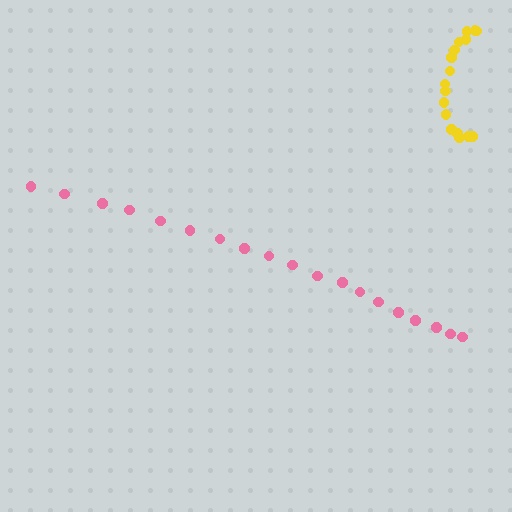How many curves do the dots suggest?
There are 2 distinct paths.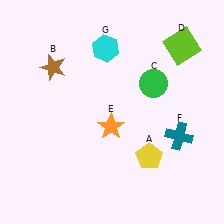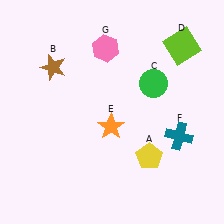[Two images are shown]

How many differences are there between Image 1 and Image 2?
There is 1 difference between the two images.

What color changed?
The hexagon (G) changed from cyan in Image 1 to pink in Image 2.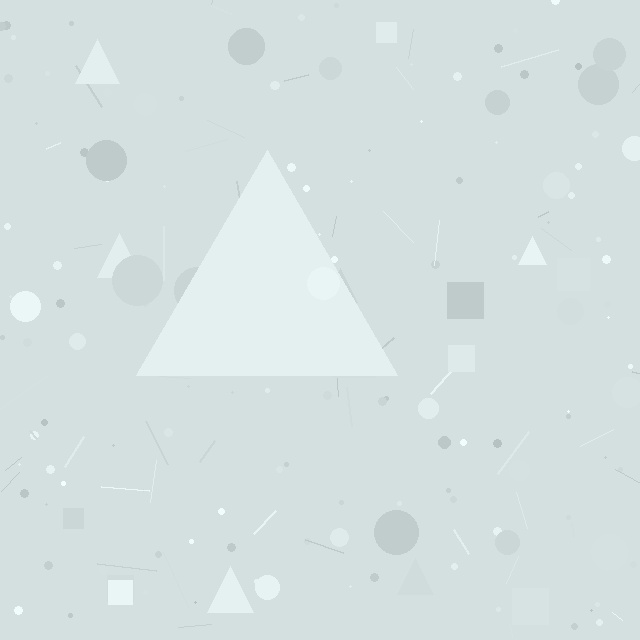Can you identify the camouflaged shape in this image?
The camouflaged shape is a triangle.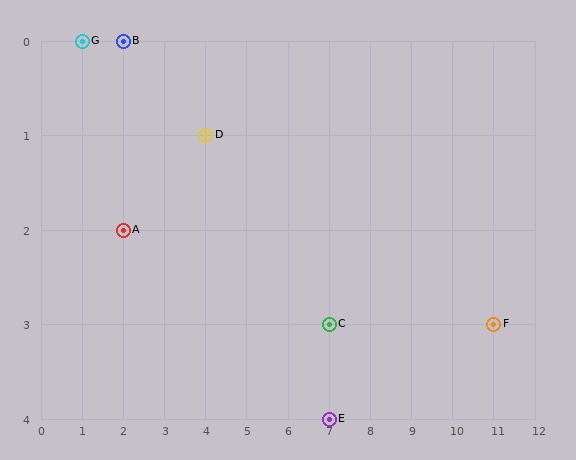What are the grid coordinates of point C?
Point C is at grid coordinates (7, 3).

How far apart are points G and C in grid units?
Points G and C are 6 columns and 3 rows apart (about 6.7 grid units diagonally).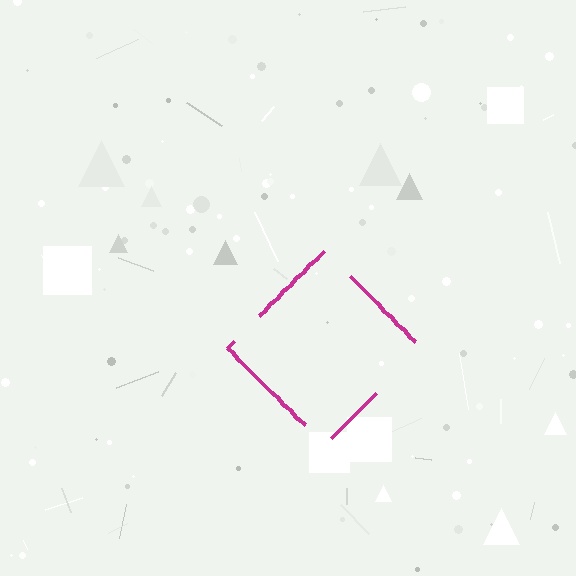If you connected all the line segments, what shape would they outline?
They would outline a diamond.